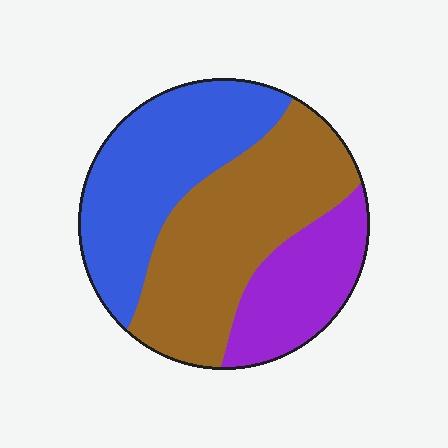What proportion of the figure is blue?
Blue takes up about three eighths (3/8) of the figure.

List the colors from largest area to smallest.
From largest to smallest: brown, blue, purple.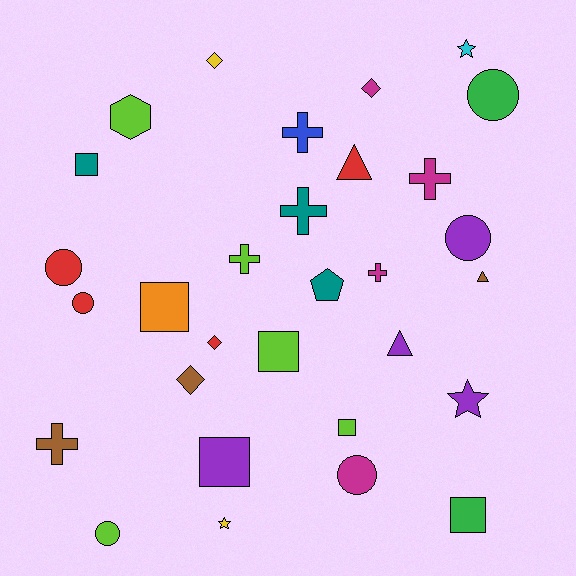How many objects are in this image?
There are 30 objects.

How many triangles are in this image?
There are 3 triangles.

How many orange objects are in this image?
There is 1 orange object.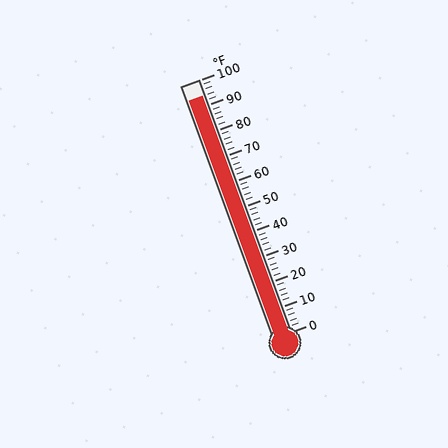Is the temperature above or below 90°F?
The temperature is above 90°F.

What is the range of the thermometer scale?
The thermometer scale ranges from 0°F to 100°F.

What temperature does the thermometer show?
The thermometer shows approximately 94°F.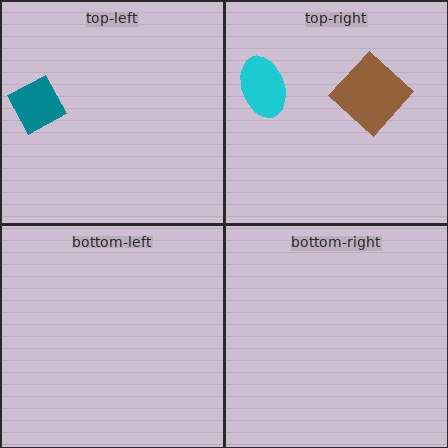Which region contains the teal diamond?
The top-left region.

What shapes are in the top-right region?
The brown diamond, the cyan ellipse.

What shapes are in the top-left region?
The teal diamond.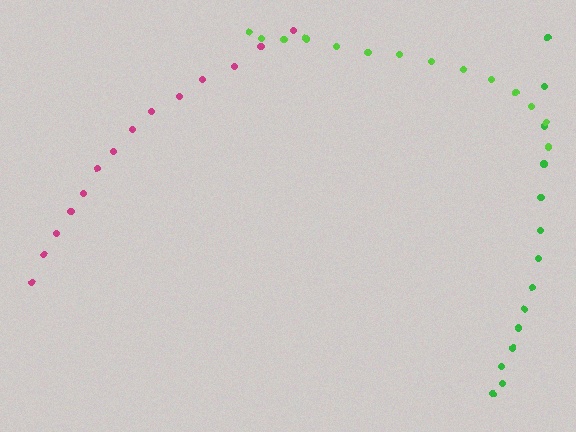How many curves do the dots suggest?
There are 3 distinct paths.